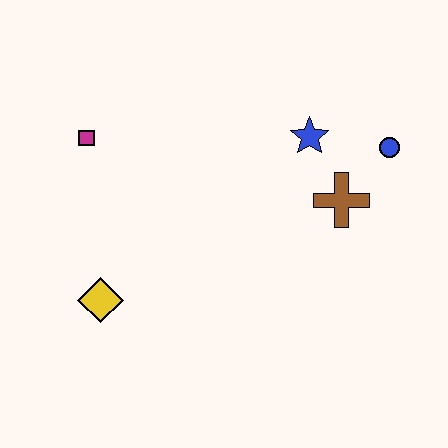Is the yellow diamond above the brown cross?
No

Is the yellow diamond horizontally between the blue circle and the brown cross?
No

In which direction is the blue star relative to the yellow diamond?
The blue star is to the right of the yellow diamond.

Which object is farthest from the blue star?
The yellow diamond is farthest from the blue star.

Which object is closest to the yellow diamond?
The magenta square is closest to the yellow diamond.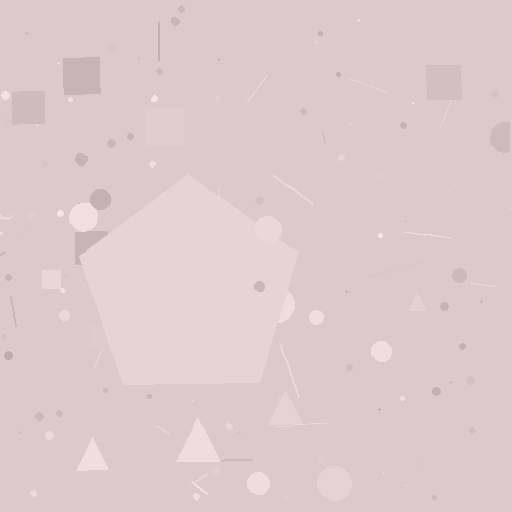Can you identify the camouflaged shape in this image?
The camouflaged shape is a pentagon.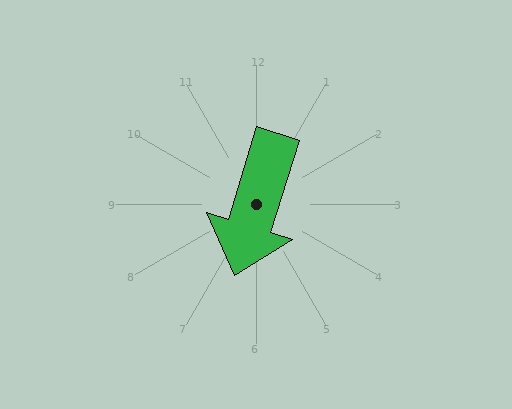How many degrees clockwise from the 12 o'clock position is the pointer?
Approximately 197 degrees.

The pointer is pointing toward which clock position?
Roughly 7 o'clock.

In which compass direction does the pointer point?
South.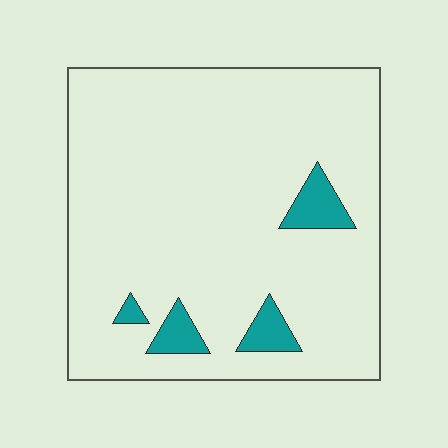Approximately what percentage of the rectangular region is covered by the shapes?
Approximately 5%.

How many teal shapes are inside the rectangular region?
4.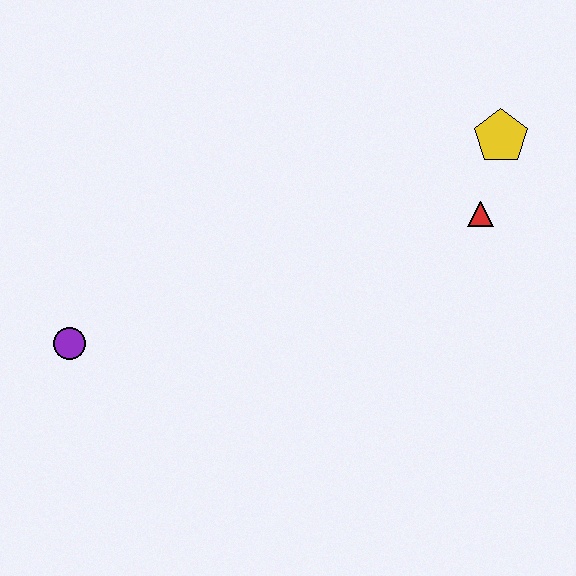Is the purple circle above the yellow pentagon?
No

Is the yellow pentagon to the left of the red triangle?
No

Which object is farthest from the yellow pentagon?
The purple circle is farthest from the yellow pentagon.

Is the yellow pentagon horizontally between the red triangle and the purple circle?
No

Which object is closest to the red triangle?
The yellow pentagon is closest to the red triangle.